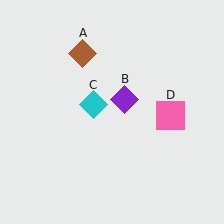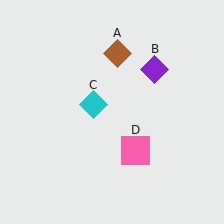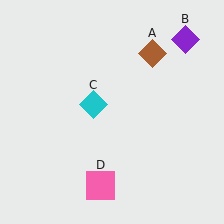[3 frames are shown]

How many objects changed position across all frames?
3 objects changed position: brown diamond (object A), purple diamond (object B), pink square (object D).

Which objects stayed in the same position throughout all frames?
Cyan diamond (object C) remained stationary.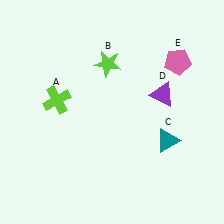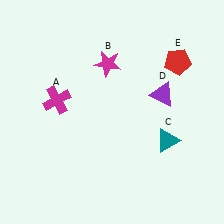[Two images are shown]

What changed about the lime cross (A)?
In Image 1, A is lime. In Image 2, it changed to magenta.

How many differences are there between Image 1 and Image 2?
There are 3 differences between the two images.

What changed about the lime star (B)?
In Image 1, B is lime. In Image 2, it changed to magenta.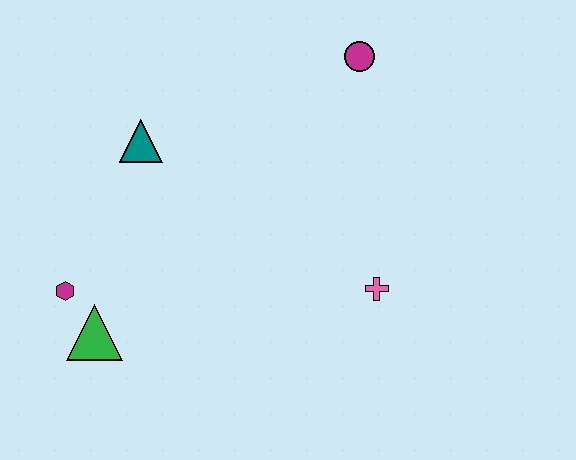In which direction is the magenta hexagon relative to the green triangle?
The magenta hexagon is above the green triangle.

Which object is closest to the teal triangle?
The magenta hexagon is closest to the teal triangle.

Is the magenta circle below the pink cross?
No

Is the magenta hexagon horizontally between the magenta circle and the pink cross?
No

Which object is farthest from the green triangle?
The magenta circle is farthest from the green triangle.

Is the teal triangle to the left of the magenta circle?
Yes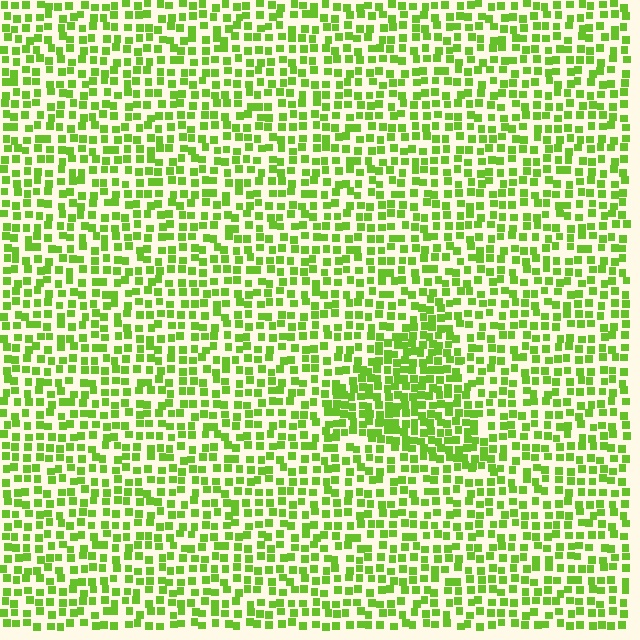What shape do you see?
I see a triangle.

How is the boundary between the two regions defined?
The boundary is defined by a change in element density (approximately 1.6x ratio). All elements are the same color, size, and shape.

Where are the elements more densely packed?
The elements are more densely packed inside the triangle boundary.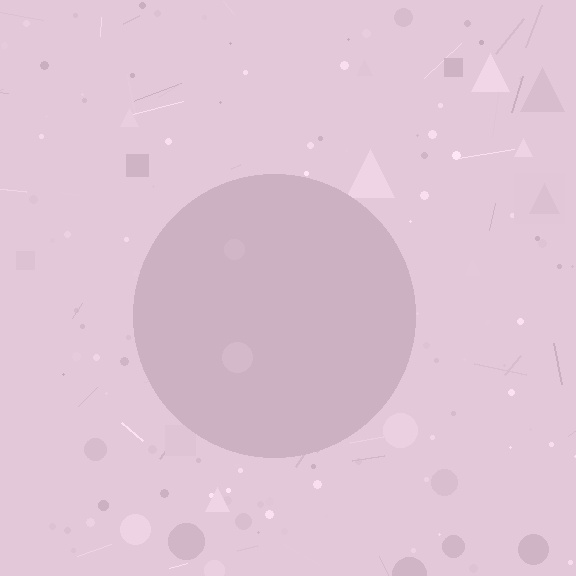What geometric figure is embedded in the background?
A circle is embedded in the background.